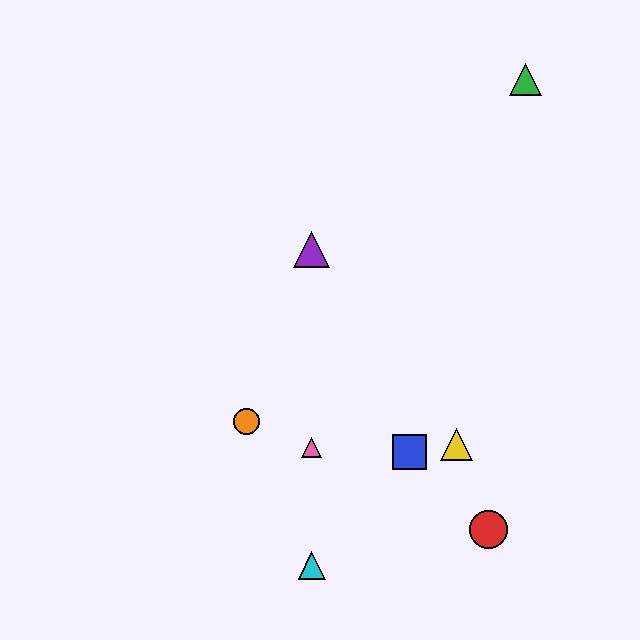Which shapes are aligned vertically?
The purple triangle, the cyan triangle, the pink triangle are aligned vertically.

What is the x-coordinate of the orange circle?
The orange circle is at x≈247.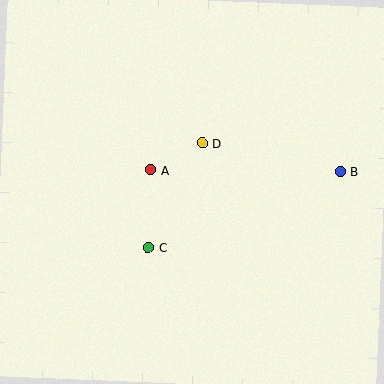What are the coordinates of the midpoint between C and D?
The midpoint between C and D is at (175, 195).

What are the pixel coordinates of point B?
Point B is at (340, 172).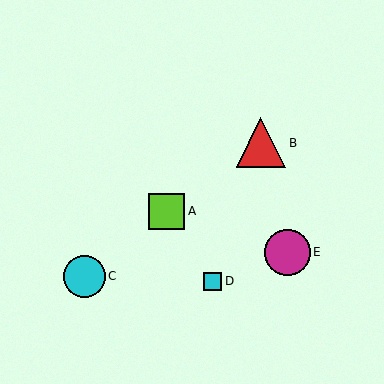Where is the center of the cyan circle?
The center of the cyan circle is at (84, 276).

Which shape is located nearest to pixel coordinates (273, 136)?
The red triangle (labeled B) at (261, 143) is nearest to that location.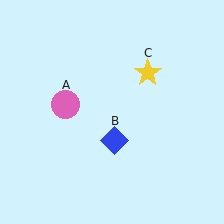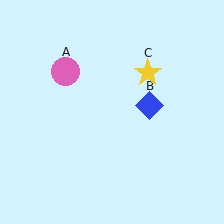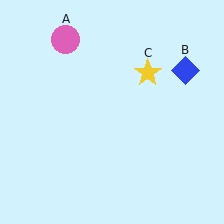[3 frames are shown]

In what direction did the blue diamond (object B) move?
The blue diamond (object B) moved up and to the right.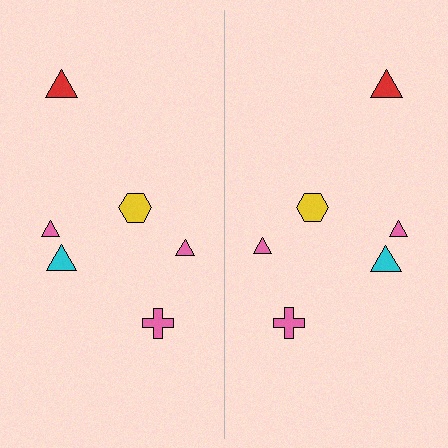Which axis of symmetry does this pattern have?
The pattern has a vertical axis of symmetry running through the center of the image.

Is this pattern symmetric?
Yes, this pattern has bilateral (reflection) symmetry.